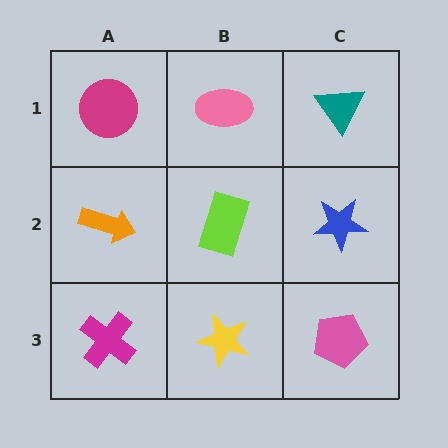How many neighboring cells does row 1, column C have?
2.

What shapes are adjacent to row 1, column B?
A lime rectangle (row 2, column B), a magenta circle (row 1, column A), a teal triangle (row 1, column C).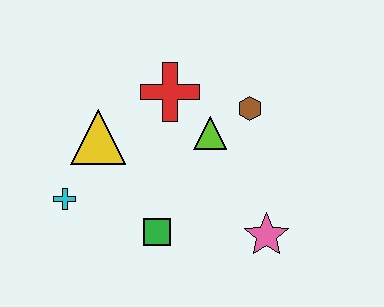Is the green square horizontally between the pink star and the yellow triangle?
Yes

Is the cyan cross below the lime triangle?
Yes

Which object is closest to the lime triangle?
The brown hexagon is closest to the lime triangle.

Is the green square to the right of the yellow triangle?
Yes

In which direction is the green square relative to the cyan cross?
The green square is to the right of the cyan cross.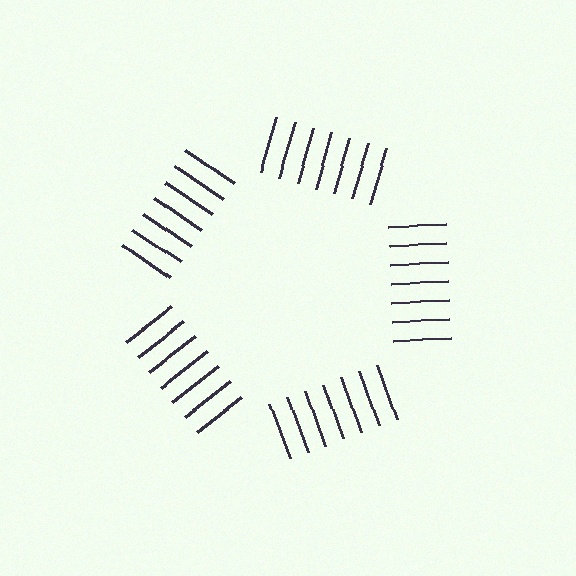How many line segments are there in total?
35 — 7 along each of the 5 edges.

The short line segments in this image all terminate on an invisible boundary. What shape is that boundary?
An illusory pentagon — the line segments terminate on its edges but no continuous stroke is drawn.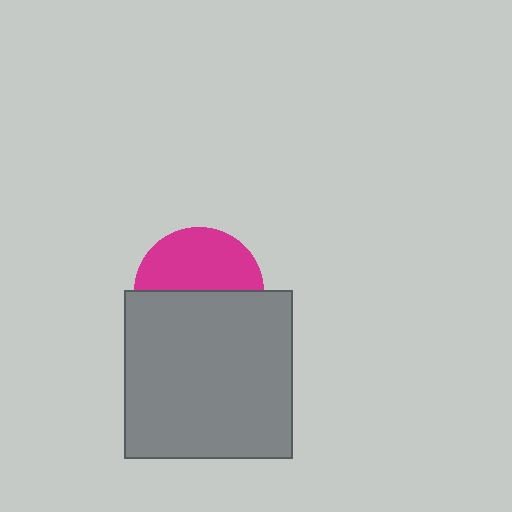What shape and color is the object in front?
The object in front is a gray square.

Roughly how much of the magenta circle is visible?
About half of it is visible (roughly 48%).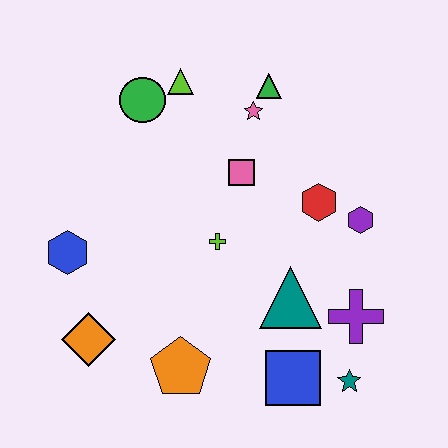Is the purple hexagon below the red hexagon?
Yes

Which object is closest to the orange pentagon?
The orange diamond is closest to the orange pentagon.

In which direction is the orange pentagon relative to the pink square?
The orange pentagon is below the pink square.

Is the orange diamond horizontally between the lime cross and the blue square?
No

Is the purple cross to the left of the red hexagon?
No